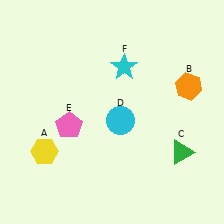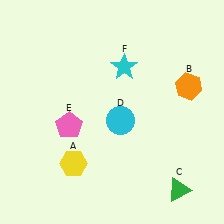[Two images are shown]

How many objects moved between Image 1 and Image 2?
2 objects moved between the two images.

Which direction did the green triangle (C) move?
The green triangle (C) moved down.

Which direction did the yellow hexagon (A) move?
The yellow hexagon (A) moved right.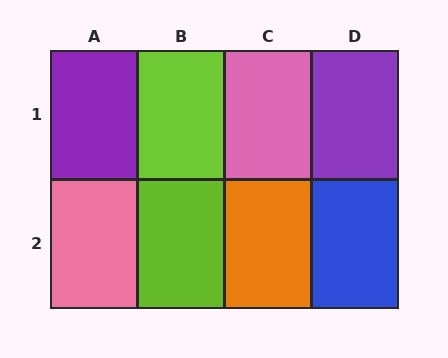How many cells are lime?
2 cells are lime.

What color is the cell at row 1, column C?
Pink.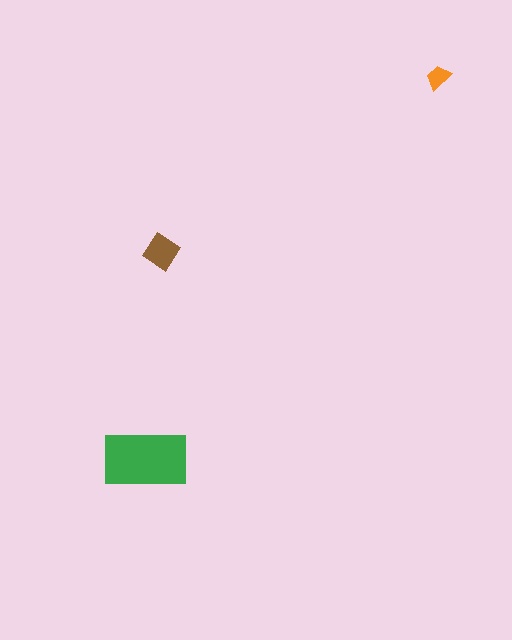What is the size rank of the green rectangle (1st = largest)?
1st.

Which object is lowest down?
The green rectangle is bottommost.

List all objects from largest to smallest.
The green rectangle, the brown diamond, the orange trapezoid.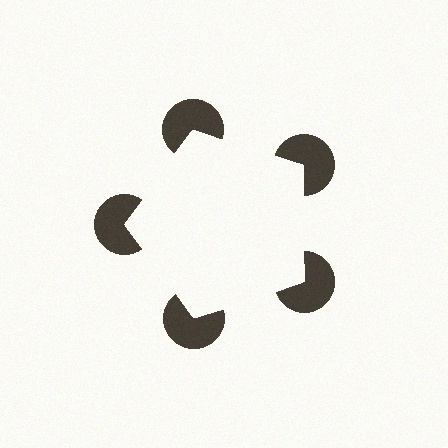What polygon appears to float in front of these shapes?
An illusory pentagon — its edges are inferred from the aligned wedge cuts in the pac-man discs, not physically drawn.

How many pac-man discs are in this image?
There are 5 — one at each vertex of the illusory pentagon.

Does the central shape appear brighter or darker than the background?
It typically appears slightly brighter than the background, even though no actual brightness change is drawn.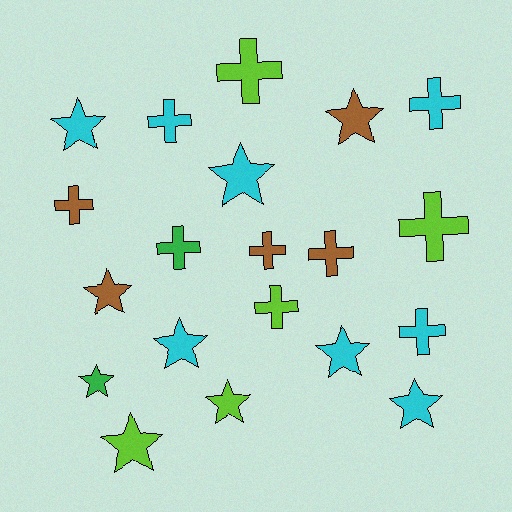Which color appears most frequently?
Cyan, with 8 objects.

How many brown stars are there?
There are 2 brown stars.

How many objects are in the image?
There are 20 objects.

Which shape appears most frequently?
Cross, with 10 objects.